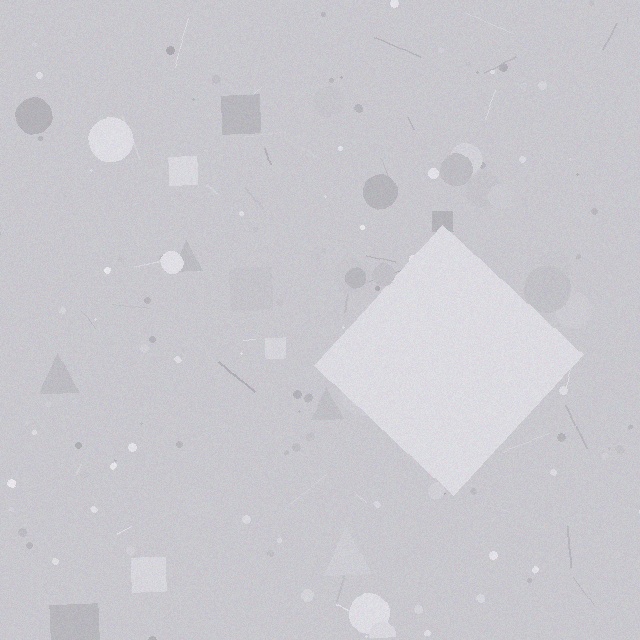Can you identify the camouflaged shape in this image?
The camouflaged shape is a diamond.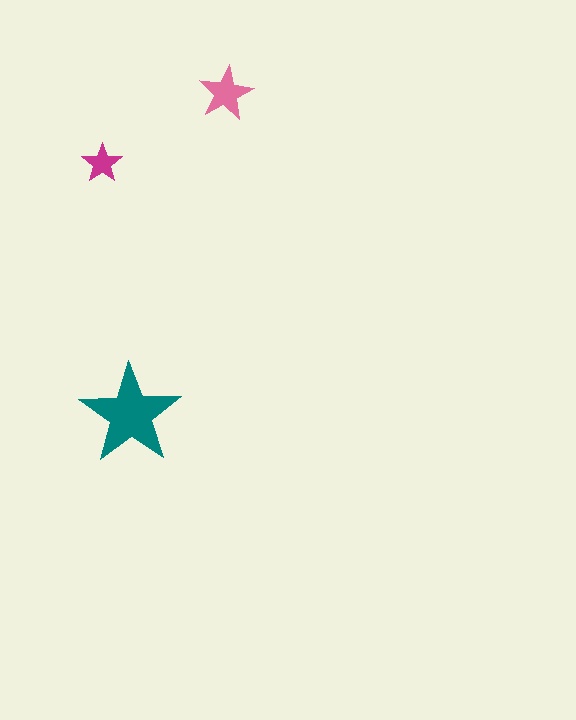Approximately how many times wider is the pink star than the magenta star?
About 1.5 times wider.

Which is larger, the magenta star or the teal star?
The teal one.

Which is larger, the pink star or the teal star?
The teal one.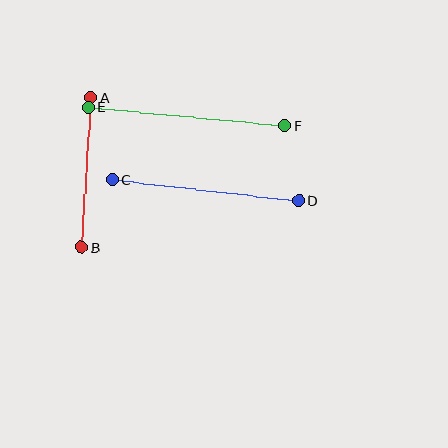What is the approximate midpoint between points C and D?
The midpoint is at approximately (205, 190) pixels.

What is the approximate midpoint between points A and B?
The midpoint is at approximately (86, 172) pixels.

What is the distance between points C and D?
The distance is approximately 188 pixels.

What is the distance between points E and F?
The distance is approximately 197 pixels.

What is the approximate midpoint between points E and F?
The midpoint is at approximately (186, 116) pixels.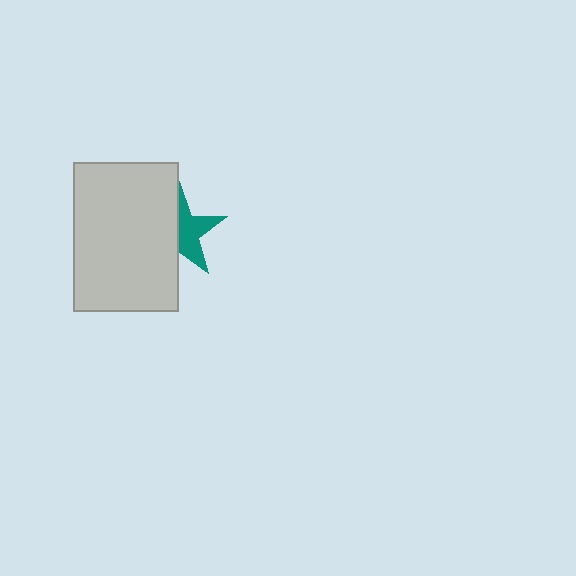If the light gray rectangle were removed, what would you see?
You would see the complete teal star.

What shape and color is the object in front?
The object in front is a light gray rectangle.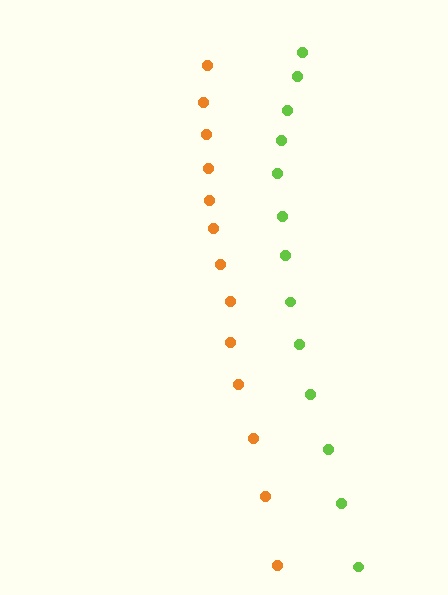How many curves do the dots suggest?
There are 2 distinct paths.